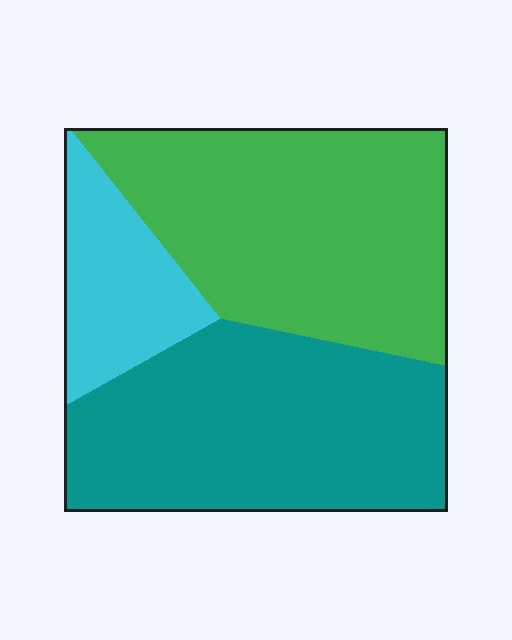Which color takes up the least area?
Cyan, at roughly 15%.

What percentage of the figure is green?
Green takes up about two fifths (2/5) of the figure.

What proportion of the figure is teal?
Teal covers 42% of the figure.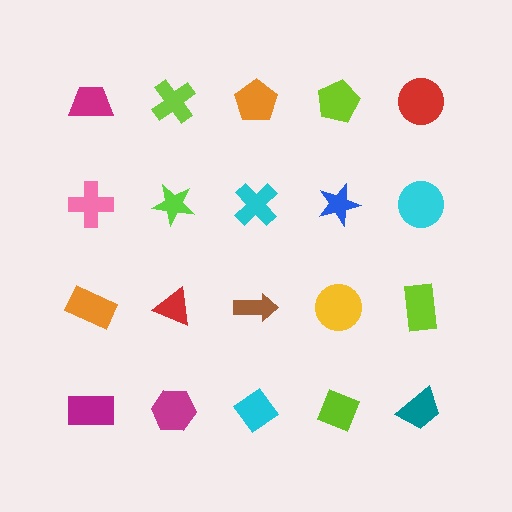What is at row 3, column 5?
A lime rectangle.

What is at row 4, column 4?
A lime diamond.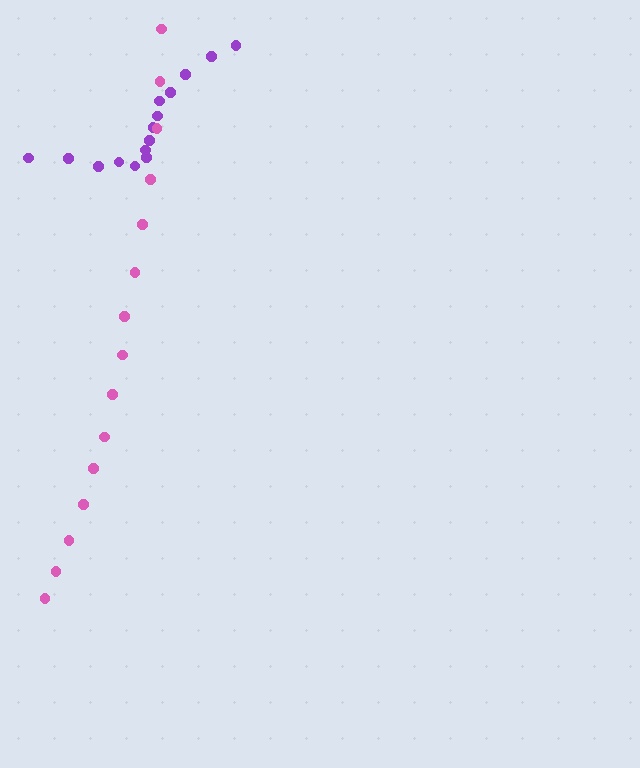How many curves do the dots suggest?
There are 2 distinct paths.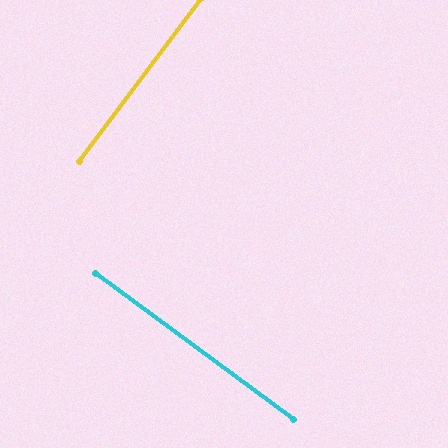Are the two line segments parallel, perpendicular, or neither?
Perpendicular — they meet at approximately 89°.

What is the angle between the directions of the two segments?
Approximately 89 degrees.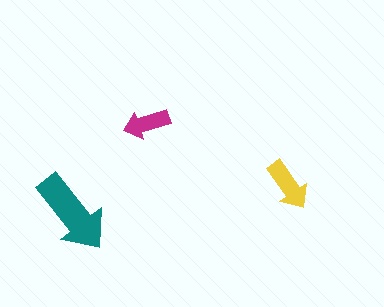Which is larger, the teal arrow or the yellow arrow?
The teal one.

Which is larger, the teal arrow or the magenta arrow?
The teal one.